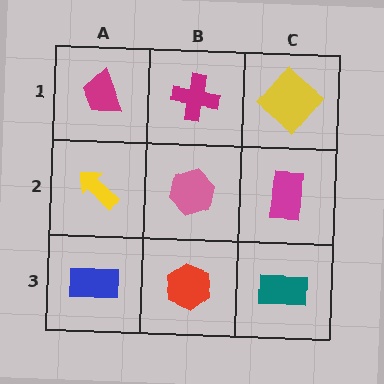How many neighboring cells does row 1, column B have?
3.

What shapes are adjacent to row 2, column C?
A yellow diamond (row 1, column C), a teal rectangle (row 3, column C), a pink hexagon (row 2, column B).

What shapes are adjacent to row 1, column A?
A yellow arrow (row 2, column A), a magenta cross (row 1, column B).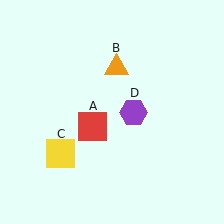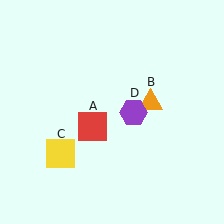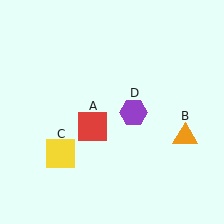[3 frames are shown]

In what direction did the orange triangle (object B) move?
The orange triangle (object B) moved down and to the right.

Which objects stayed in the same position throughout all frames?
Red square (object A) and yellow square (object C) and purple hexagon (object D) remained stationary.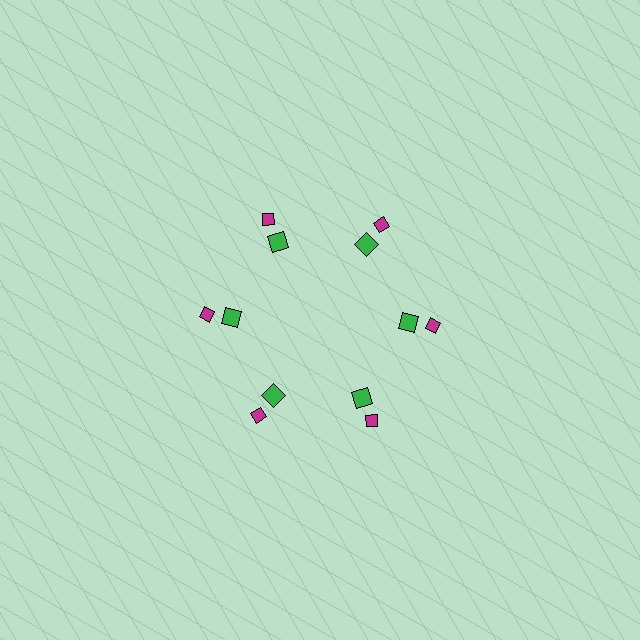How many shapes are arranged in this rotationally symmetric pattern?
There are 12 shapes, arranged in 6 groups of 2.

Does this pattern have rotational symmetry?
Yes, this pattern has 6-fold rotational symmetry. It looks the same after rotating 60 degrees around the center.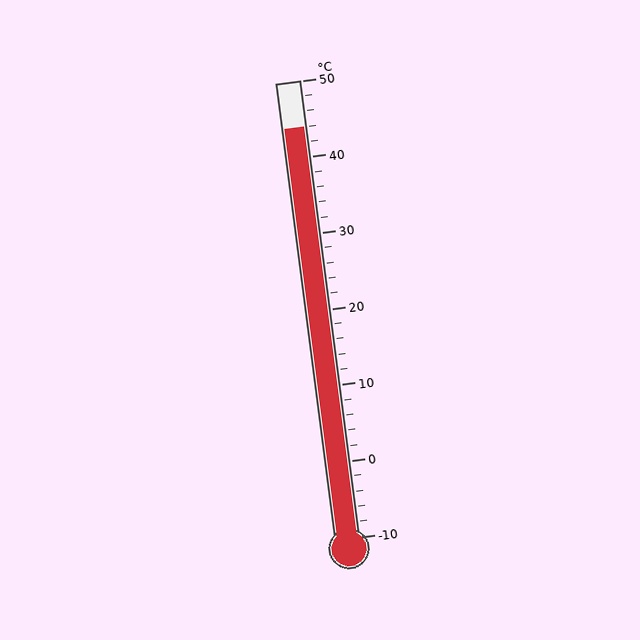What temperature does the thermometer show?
The thermometer shows approximately 44°C.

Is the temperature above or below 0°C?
The temperature is above 0°C.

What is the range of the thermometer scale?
The thermometer scale ranges from -10°C to 50°C.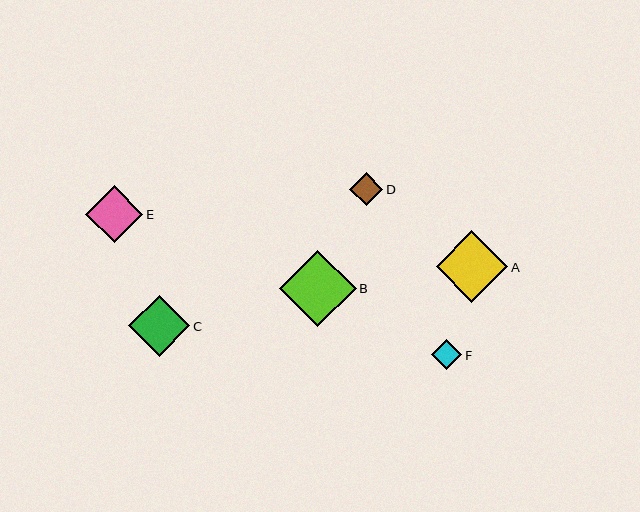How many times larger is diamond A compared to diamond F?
Diamond A is approximately 2.4 times the size of diamond F.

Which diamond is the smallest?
Diamond F is the smallest with a size of approximately 30 pixels.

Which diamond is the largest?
Diamond B is the largest with a size of approximately 77 pixels.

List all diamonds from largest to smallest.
From largest to smallest: B, A, C, E, D, F.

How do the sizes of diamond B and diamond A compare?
Diamond B and diamond A are approximately the same size.